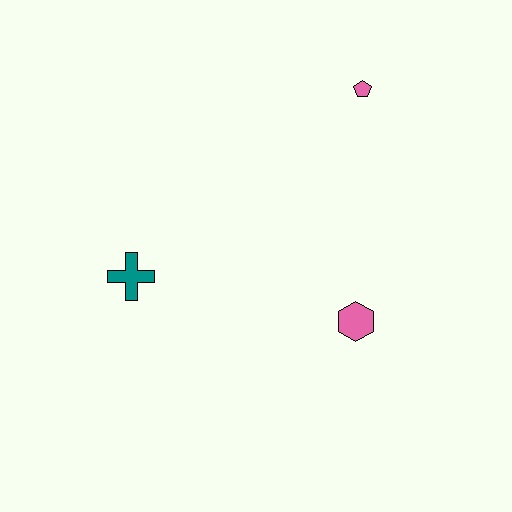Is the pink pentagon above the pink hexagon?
Yes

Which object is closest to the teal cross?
The pink hexagon is closest to the teal cross.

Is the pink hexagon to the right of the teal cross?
Yes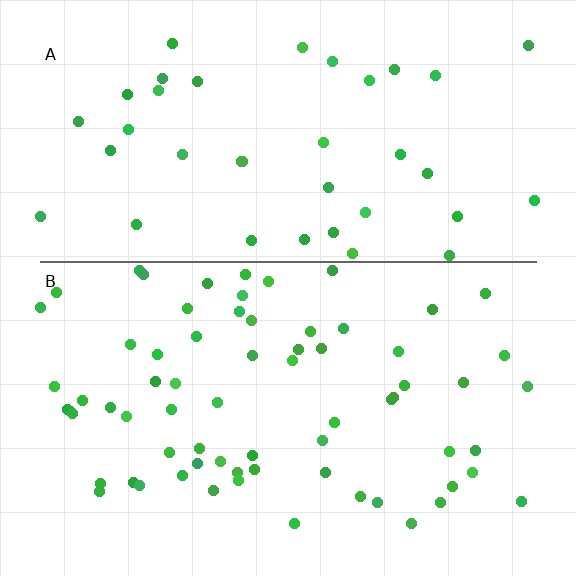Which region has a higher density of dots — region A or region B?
B (the bottom).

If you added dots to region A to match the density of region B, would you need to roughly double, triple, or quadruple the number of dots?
Approximately double.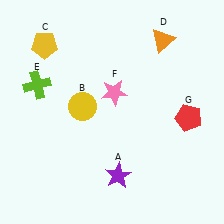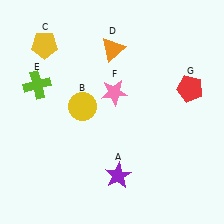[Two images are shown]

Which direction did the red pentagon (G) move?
The red pentagon (G) moved up.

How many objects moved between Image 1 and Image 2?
2 objects moved between the two images.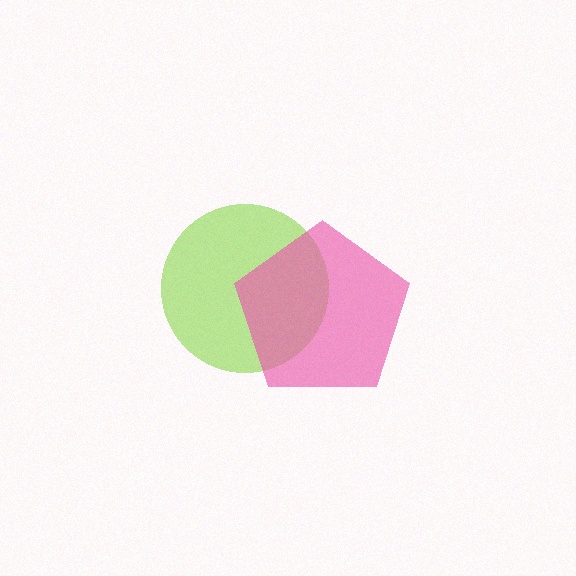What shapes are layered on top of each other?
The layered shapes are: a lime circle, a pink pentagon.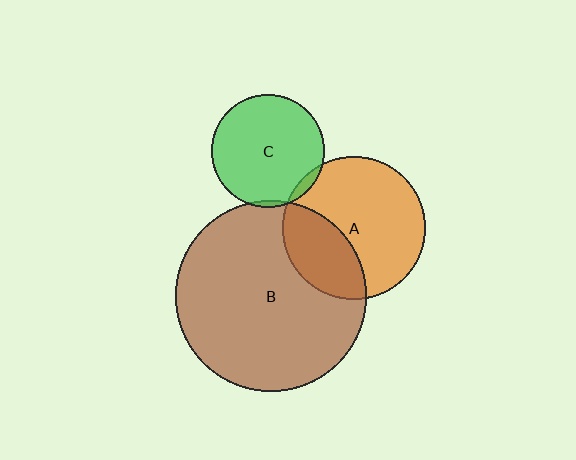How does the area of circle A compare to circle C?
Approximately 1.6 times.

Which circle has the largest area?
Circle B (brown).